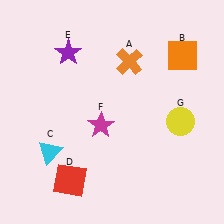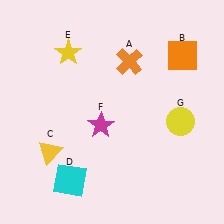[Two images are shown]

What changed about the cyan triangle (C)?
In Image 1, C is cyan. In Image 2, it changed to yellow.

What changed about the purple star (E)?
In Image 1, E is purple. In Image 2, it changed to yellow.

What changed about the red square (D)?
In Image 1, D is red. In Image 2, it changed to cyan.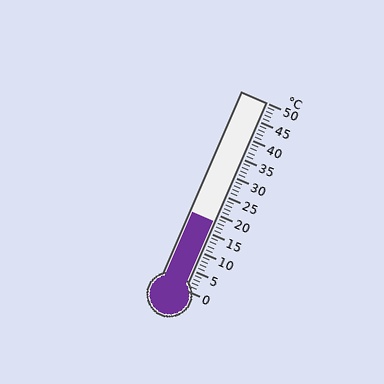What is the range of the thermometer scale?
The thermometer scale ranges from 0°C to 50°C.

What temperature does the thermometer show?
The thermometer shows approximately 18°C.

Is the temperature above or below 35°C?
The temperature is below 35°C.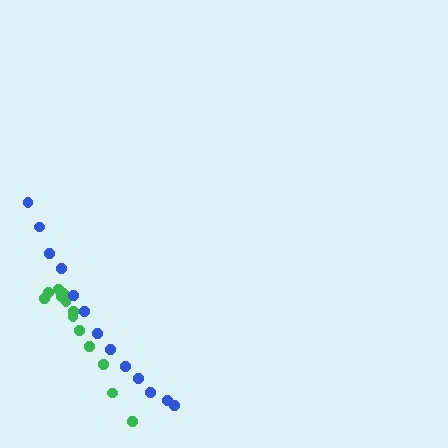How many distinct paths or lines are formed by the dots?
There are 2 distinct paths.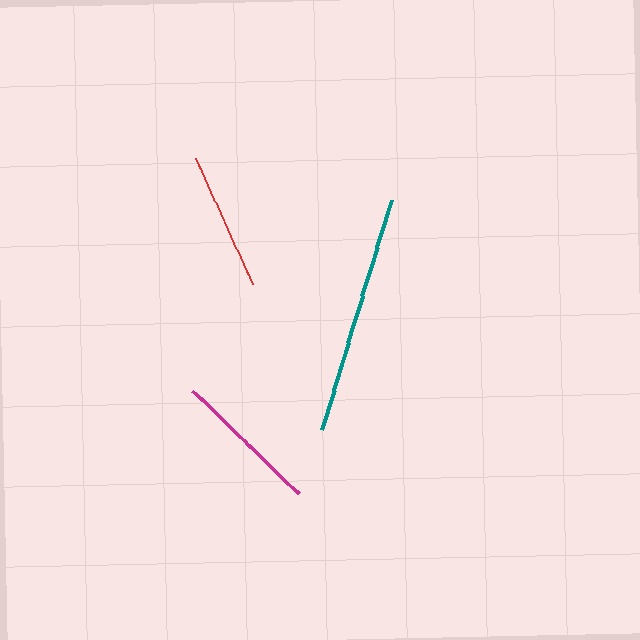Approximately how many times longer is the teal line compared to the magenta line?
The teal line is approximately 1.6 times the length of the magenta line.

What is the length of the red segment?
The red segment is approximately 139 pixels long.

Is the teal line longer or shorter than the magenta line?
The teal line is longer than the magenta line.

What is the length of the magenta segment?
The magenta segment is approximately 147 pixels long.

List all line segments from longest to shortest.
From longest to shortest: teal, magenta, red.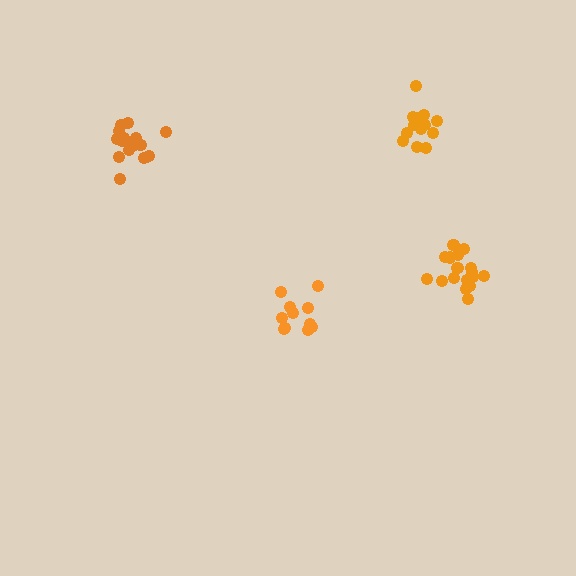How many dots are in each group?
Group 1: 15 dots, Group 2: 17 dots, Group 3: 12 dots, Group 4: 18 dots (62 total).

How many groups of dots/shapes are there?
There are 4 groups.